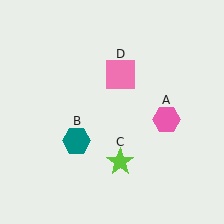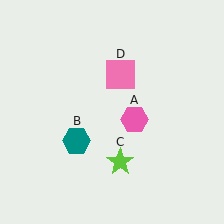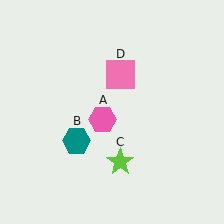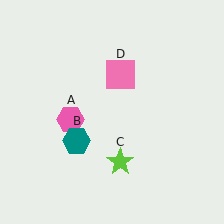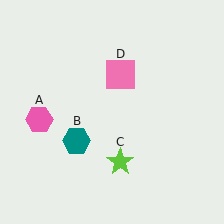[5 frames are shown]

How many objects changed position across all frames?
1 object changed position: pink hexagon (object A).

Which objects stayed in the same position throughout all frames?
Teal hexagon (object B) and lime star (object C) and pink square (object D) remained stationary.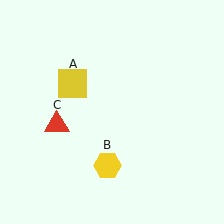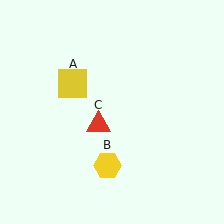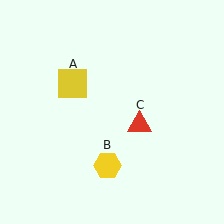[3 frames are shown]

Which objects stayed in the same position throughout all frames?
Yellow square (object A) and yellow hexagon (object B) remained stationary.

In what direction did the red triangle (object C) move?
The red triangle (object C) moved right.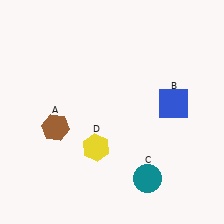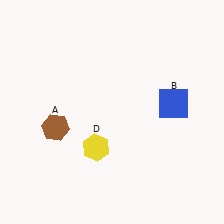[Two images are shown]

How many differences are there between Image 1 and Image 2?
There is 1 difference between the two images.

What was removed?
The teal circle (C) was removed in Image 2.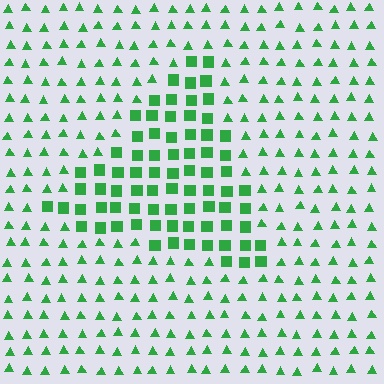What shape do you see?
I see a triangle.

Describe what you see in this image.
The image is filled with small green elements arranged in a uniform grid. A triangle-shaped region contains squares, while the surrounding area contains triangles. The boundary is defined purely by the change in element shape.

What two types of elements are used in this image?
The image uses squares inside the triangle region and triangles outside it.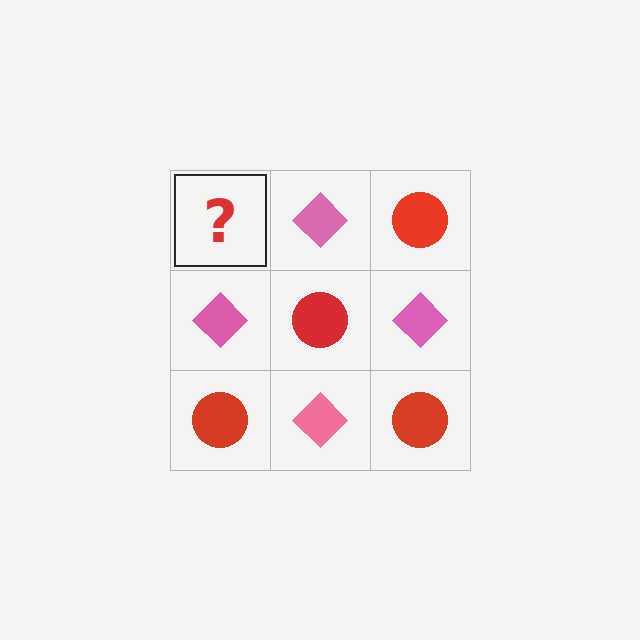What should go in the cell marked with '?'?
The missing cell should contain a red circle.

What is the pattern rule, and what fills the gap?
The rule is that it alternates red circle and pink diamond in a checkerboard pattern. The gap should be filled with a red circle.